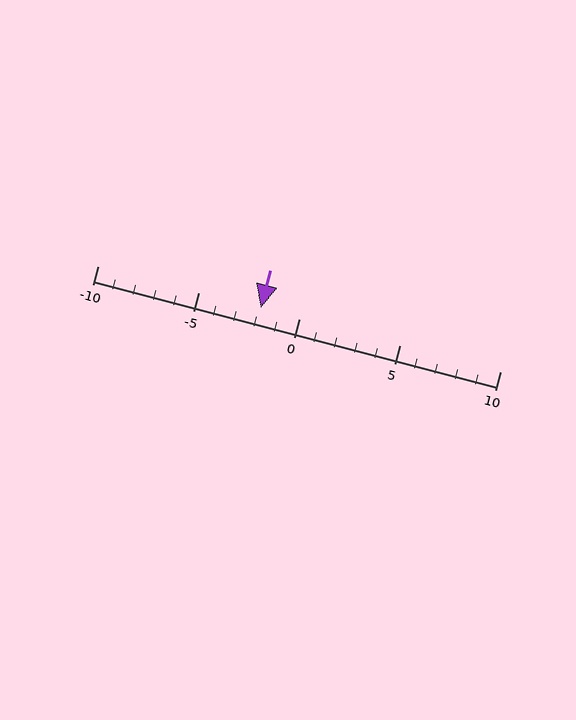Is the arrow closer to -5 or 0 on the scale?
The arrow is closer to 0.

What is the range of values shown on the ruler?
The ruler shows values from -10 to 10.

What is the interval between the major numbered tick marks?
The major tick marks are spaced 5 units apart.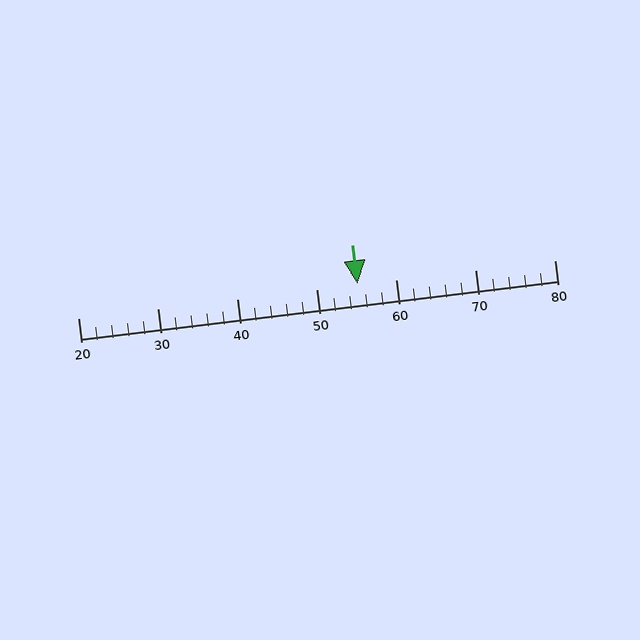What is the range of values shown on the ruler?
The ruler shows values from 20 to 80.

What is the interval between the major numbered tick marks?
The major tick marks are spaced 10 units apart.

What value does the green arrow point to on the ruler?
The green arrow points to approximately 55.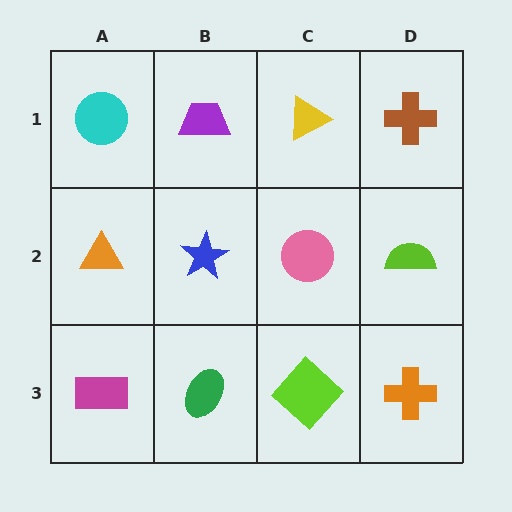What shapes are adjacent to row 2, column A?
A cyan circle (row 1, column A), a magenta rectangle (row 3, column A), a blue star (row 2, column B).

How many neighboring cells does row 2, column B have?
4.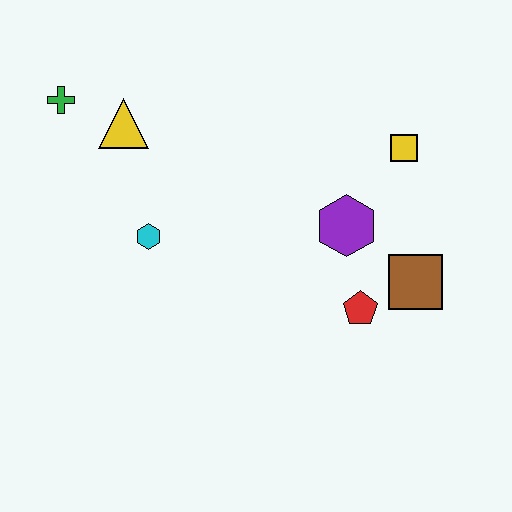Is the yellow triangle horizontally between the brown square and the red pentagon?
No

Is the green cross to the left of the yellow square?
Yes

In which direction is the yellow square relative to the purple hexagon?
The yellow square is above the purple hexagon.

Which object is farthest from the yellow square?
The green cross is farthest from the yellow square.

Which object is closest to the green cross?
The yellow triangle is closest to the green cross.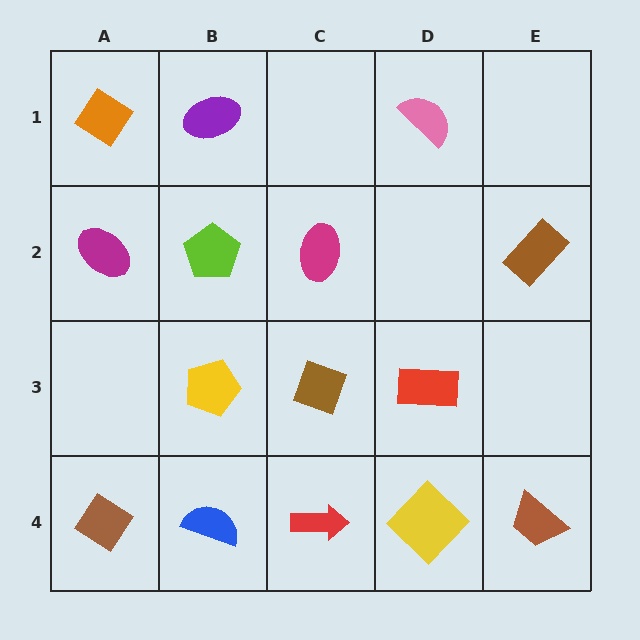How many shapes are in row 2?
4 shapes.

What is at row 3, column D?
A red rectangle.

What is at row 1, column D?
A pink semicircle.